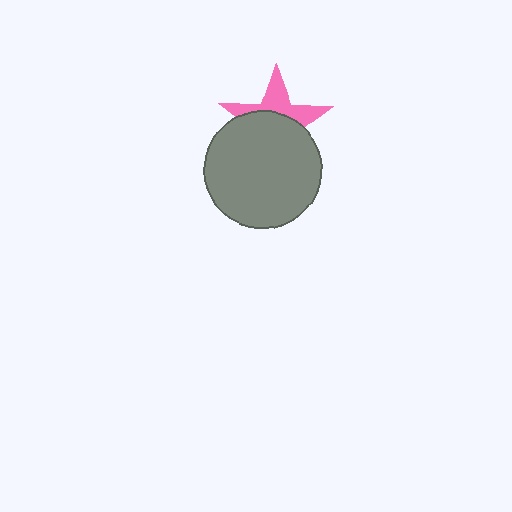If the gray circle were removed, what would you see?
You would see the complete pink star.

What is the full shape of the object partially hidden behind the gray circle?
The partially hidden object is a pink star.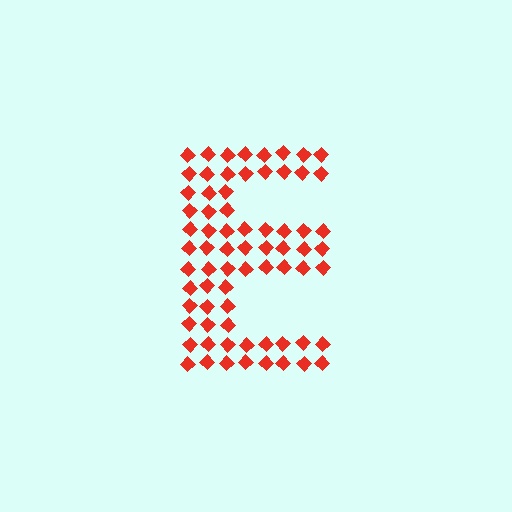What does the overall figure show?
The overall figure shows the letter E.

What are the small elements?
The small elements are diamonds.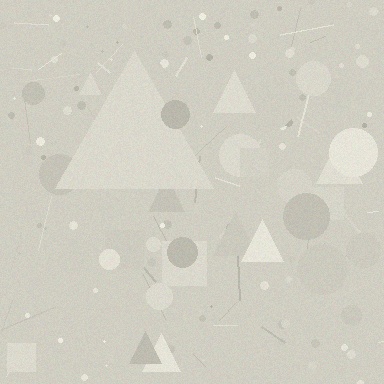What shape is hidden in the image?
A triangle is hidden in the image.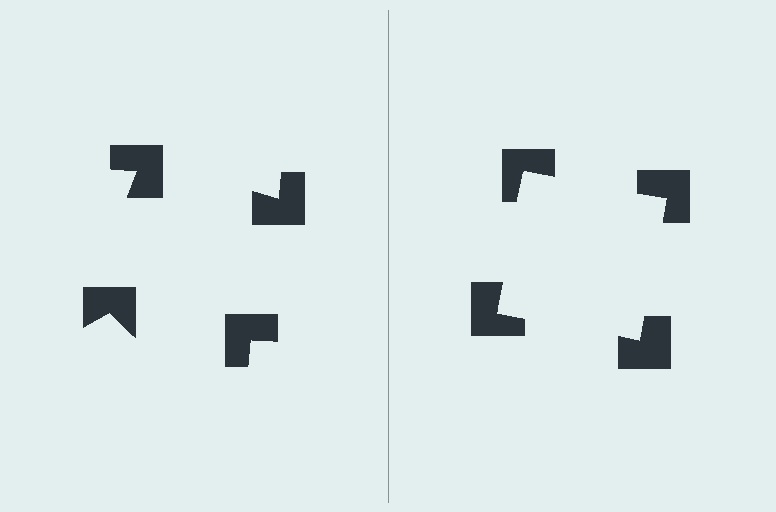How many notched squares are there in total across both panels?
8 — 4 on each side.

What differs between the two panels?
The notched squares are positioned identically on both sides; only the wedge orientations differ. On the right they align to a square; on the left they are misaligned.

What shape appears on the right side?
An illusory square.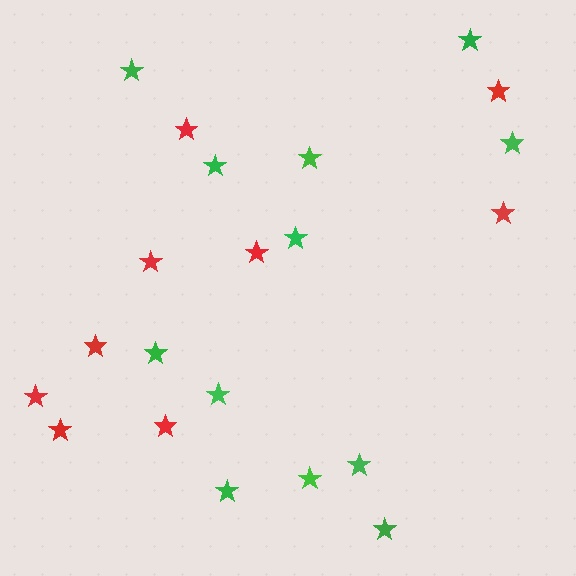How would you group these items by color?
There are 2 groups: one group of red stars (9) and one group of green stars (12).